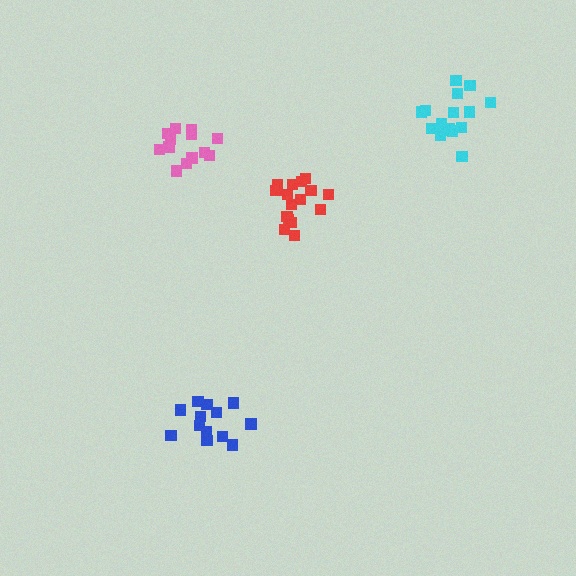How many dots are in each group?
Group 1: 16 dots, Group 2: 16 dots, Group 3: 13 dots, Group 4: 13 dots (58 total).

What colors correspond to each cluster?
The clusters are colored: cyan, red, pink, blue.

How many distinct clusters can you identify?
There are 4 distinct clusters.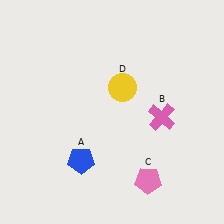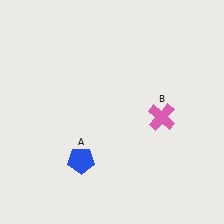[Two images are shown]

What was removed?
The yellow circle (D), the pink pentagon (C) were removed in Image 2.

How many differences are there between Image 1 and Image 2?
There are 2 differences between the two images.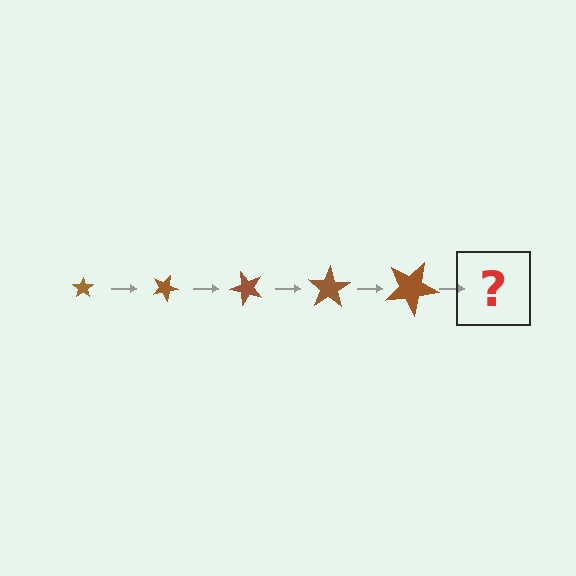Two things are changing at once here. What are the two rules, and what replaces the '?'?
The two rules are that the star grows larger each step and it rotates 25 degrees each step. The '?' should be a star, larger than the previous one and rotated 125 degrees from the start.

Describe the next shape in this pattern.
It should be a star, larger than the previous one and rotated 125 degrees from the start.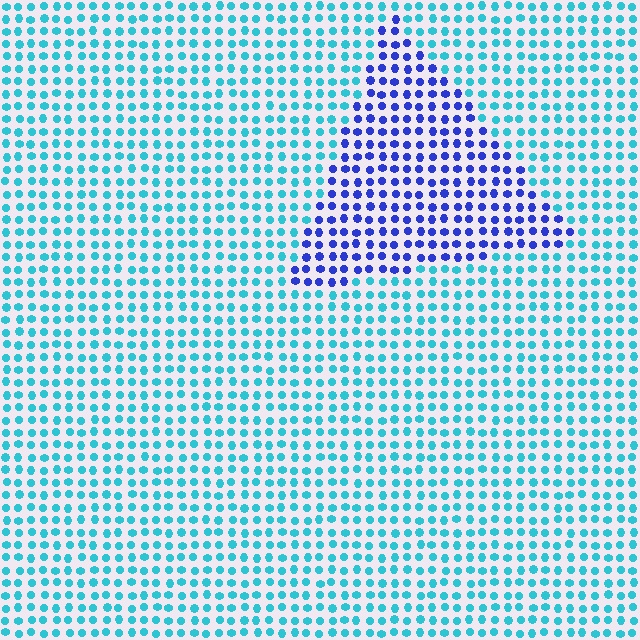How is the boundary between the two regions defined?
The boundary is defined purely by a slight shift in hue (about 51 degrees). Spacing, size, and orientation are identical on both sides.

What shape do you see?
I see a triangle.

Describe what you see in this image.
The image is filled with small cyan elements in a uniform arrangement. A triangle-shaped region is visible where the elements are tinted to a slightly different hue, forming a subtle color boundary.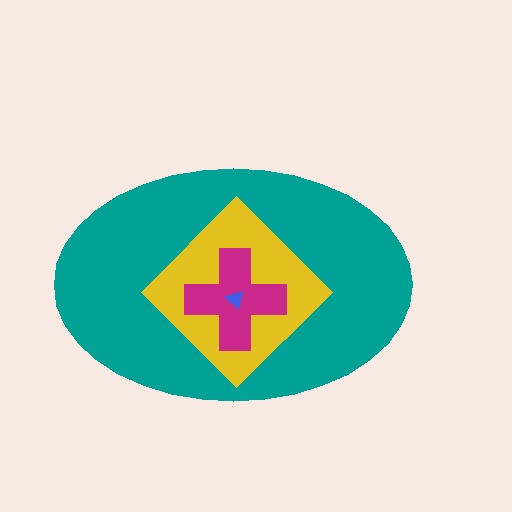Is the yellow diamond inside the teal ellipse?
Yes.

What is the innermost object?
The blue triangle.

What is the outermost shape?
The teal ellipse.